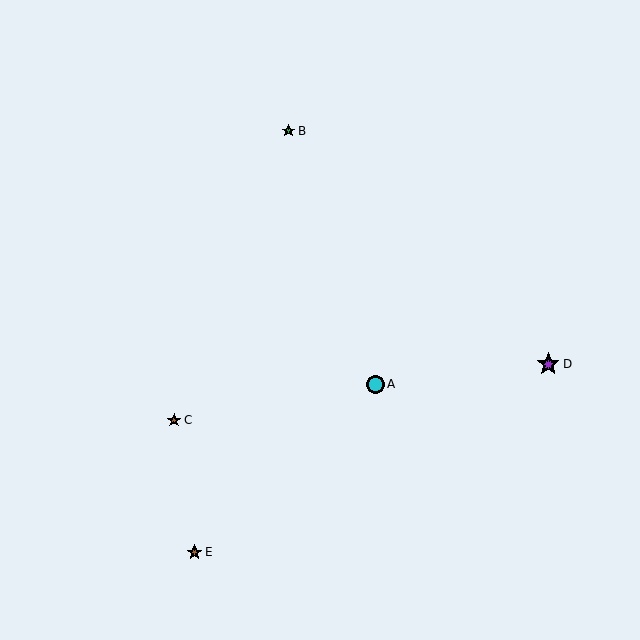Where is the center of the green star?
The center of the green star is at (289, 131).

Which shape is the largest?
The purple star (labeled D) is the largest.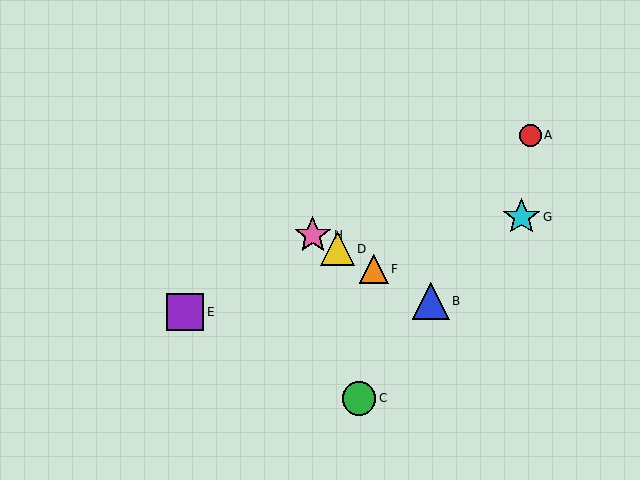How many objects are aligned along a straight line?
4 objects (B, D, F, H) are aligned along a straight line.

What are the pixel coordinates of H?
Object H is at (313, 235).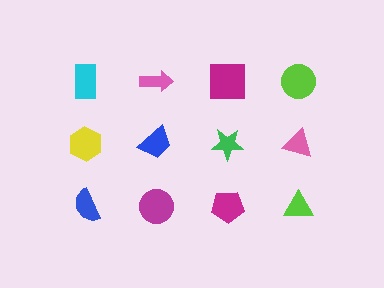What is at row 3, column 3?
A magenta pentagon.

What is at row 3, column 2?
A magenta circle.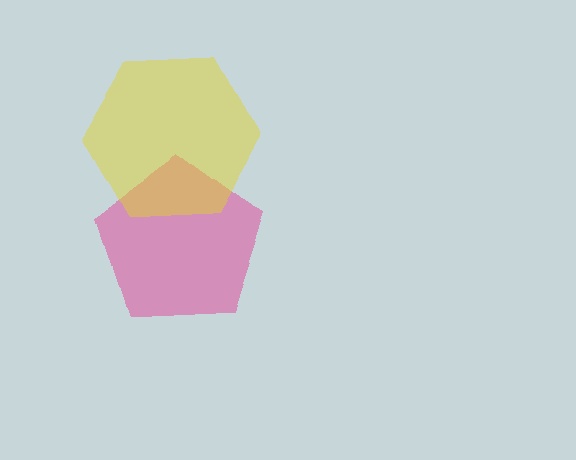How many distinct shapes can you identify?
There are 2 distinct shapes: a pink pentagon, a yellow hexagon.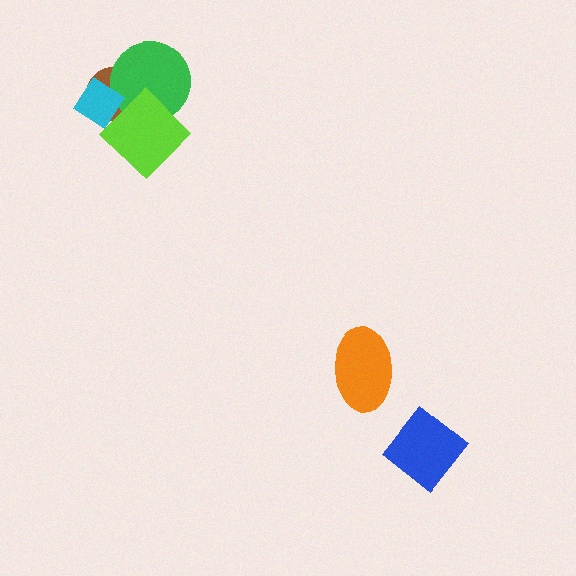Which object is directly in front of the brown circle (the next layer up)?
The green circle is directly in front of the brown circle.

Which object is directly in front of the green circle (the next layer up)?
The lime diamond is directly in front of the green circle.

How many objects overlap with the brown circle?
3 objects overlap with the brown circle.